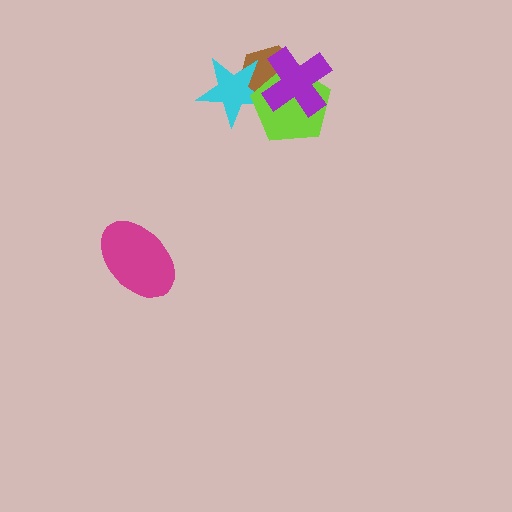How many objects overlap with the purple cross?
3 objects overlap with the purple cross.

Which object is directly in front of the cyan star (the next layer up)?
The lime pentagon is directly in front of the cyan star.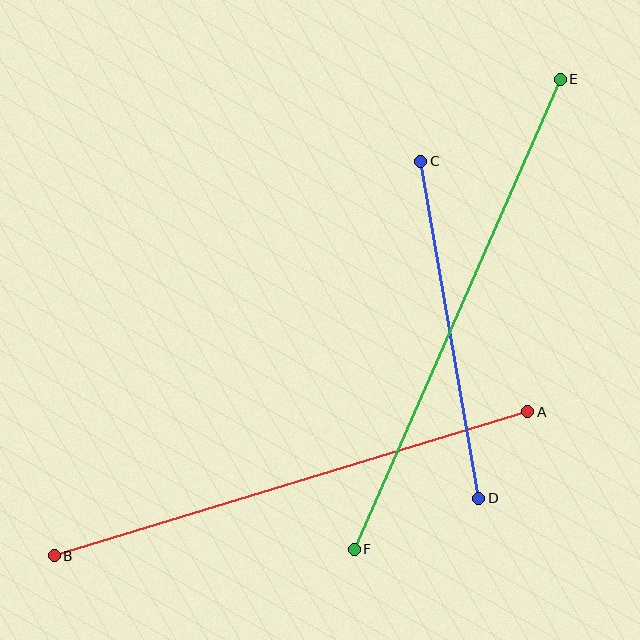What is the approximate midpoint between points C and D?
The midpoint is at approximately (450, 330) pixels.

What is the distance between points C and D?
The distance is approximately 342 pixels.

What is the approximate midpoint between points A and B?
The midpoint is at approximately (291, 484) pixels.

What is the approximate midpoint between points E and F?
The midpoint is at approximately (457, 314) pixels.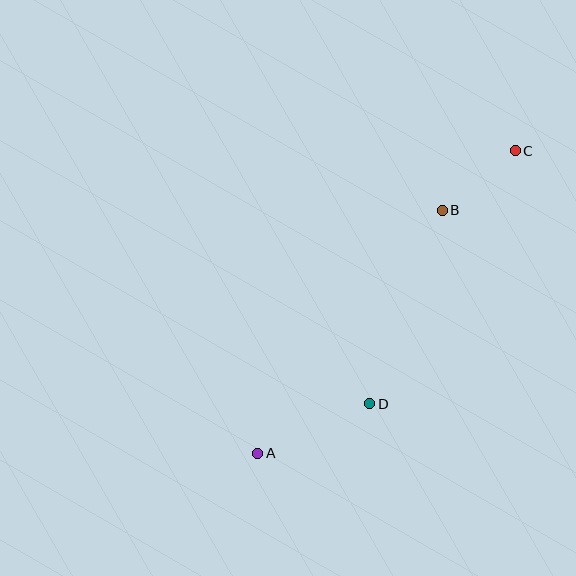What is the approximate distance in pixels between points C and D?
The distance between C and D is approximately 292 pixels.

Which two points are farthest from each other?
Points A and C are farthest from each other.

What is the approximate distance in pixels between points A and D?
The distance between A and D is approximately 123 pixels.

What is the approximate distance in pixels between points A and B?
The distance between A and B is approximately 305 pixels.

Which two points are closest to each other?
Points B and C are closest to each other.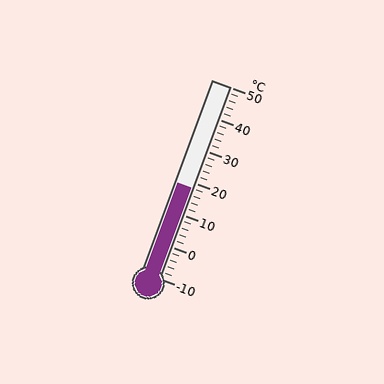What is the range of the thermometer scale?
The thermometer scale ranges from -10°C to 50°C.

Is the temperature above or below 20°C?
The temperature is below 20°C.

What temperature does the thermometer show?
The thermometer shows approximately 18°C.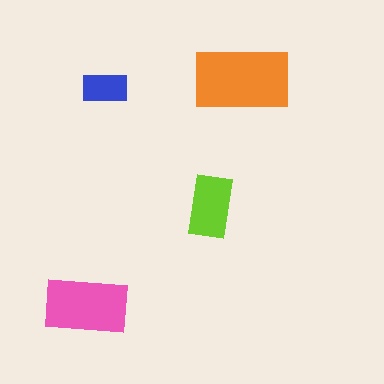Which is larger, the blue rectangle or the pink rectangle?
The pink one.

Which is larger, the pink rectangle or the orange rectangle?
The orange one.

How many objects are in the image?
There are 4 objects in the image.